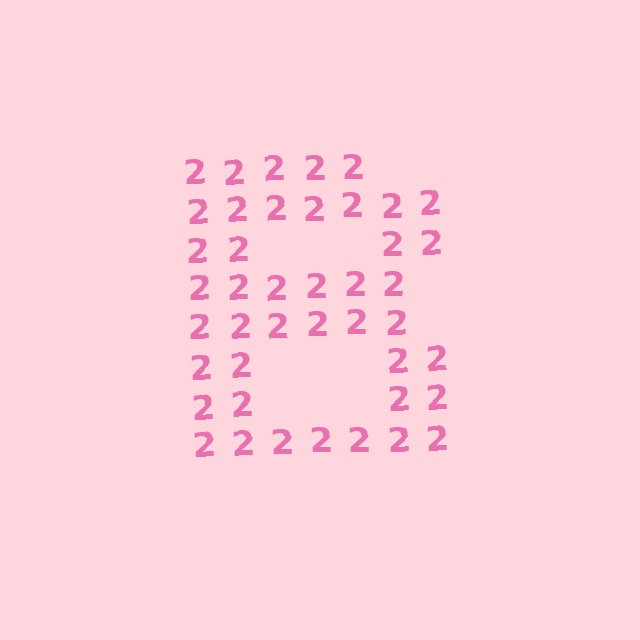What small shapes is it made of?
It is made of small digit 2's.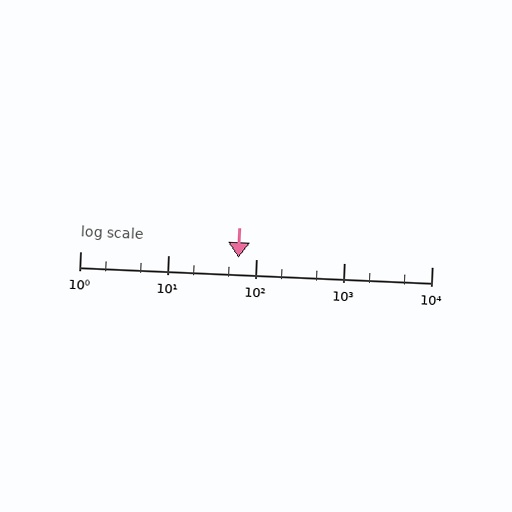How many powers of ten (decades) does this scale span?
The scale spans 4 decades, from 1 to 10000.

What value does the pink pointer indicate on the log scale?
The pointer indicates approximately 64.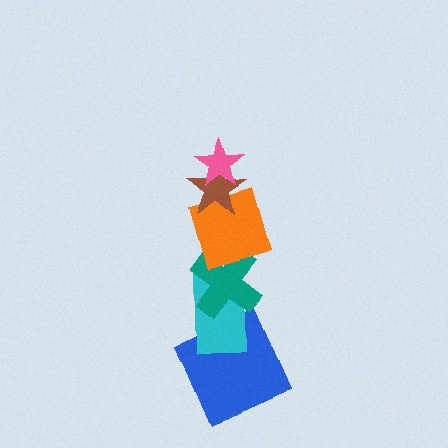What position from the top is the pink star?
The pink star is 1st from the top.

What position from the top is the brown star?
The brown star is 2nd from the top.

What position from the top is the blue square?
The blue square is 6th from the top.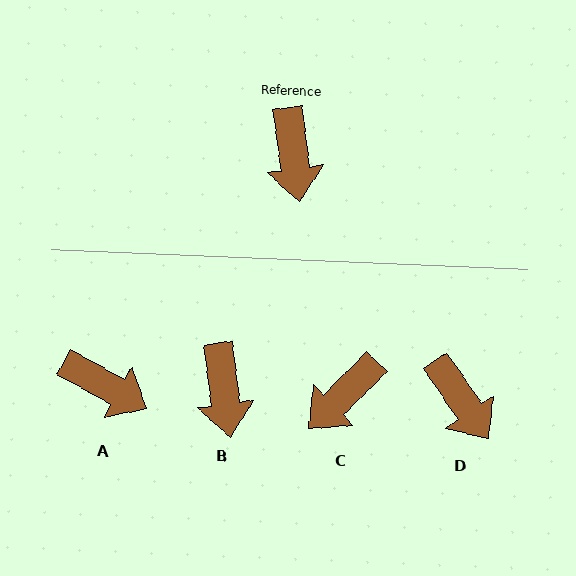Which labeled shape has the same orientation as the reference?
B.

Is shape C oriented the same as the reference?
No, it is off by about 53 degrees.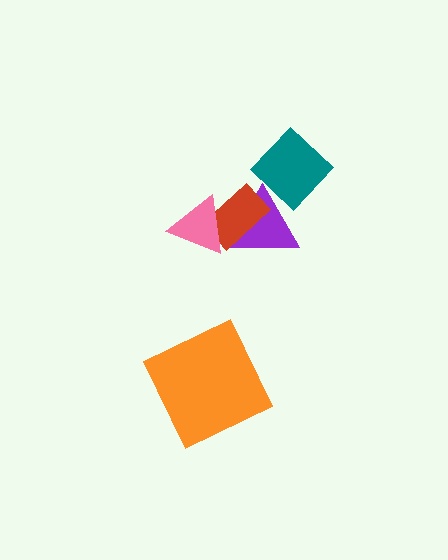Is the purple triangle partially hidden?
Yes, it is partially covered by another shape.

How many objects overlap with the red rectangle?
2 objects overlap with the red rectangle.